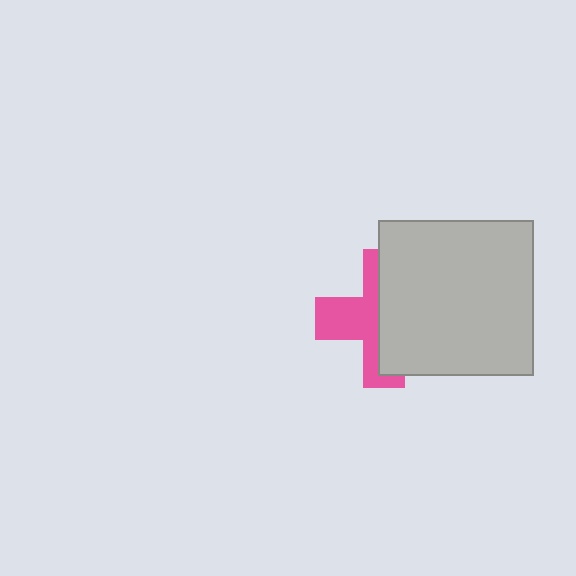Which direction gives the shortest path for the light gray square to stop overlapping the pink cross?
Moving right gives the shortest separation.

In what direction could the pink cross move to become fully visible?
The pink cross could move left. That would shift it out from behind the light gray square entirely.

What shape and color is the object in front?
The object in front is a light gray square.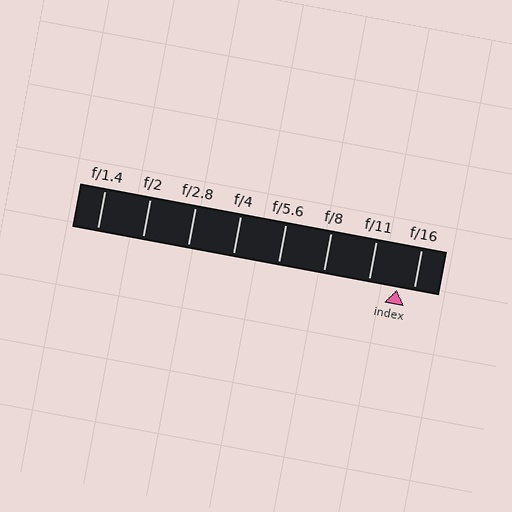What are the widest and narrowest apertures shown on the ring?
The widest aperture shown is f/1.4 and the narrowest is f/16.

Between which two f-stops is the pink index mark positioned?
The index mark is between f/11 and f/16.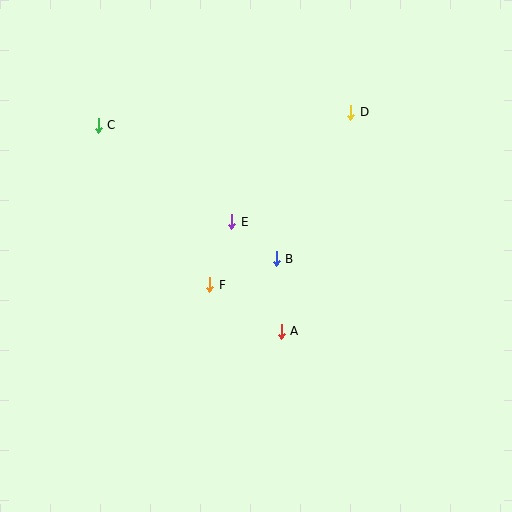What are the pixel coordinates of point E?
Point E is at (232, 222).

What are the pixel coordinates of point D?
Point D is at (351, 112).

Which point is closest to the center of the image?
Point B at (276, 259) is closest to the center.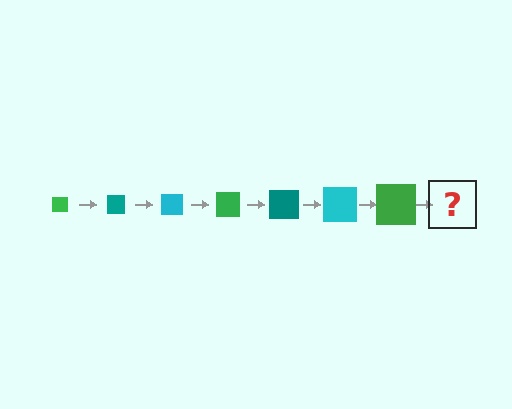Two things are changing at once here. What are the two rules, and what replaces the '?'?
The two rules are that the square grows larger each step and the color cycles through green, teal, and cyan. The '?' should be a teal square, larger than the previous one.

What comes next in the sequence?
The next element should be a teal square, larger than the previous one.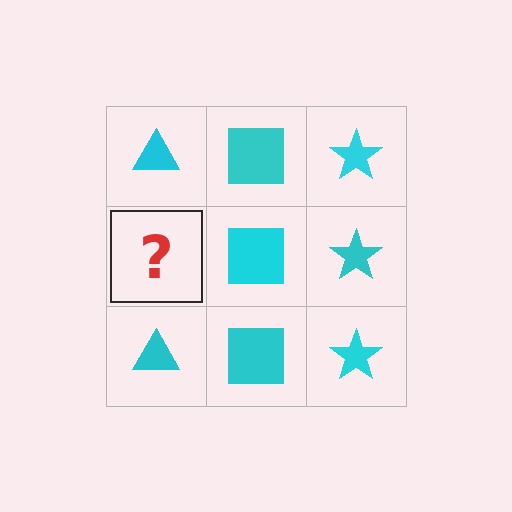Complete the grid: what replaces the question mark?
The question mark should be replaced with a cyan triangle.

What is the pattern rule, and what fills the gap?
The rule is that each column has a consistent shape. The gap should be filled with a cyan triangle.